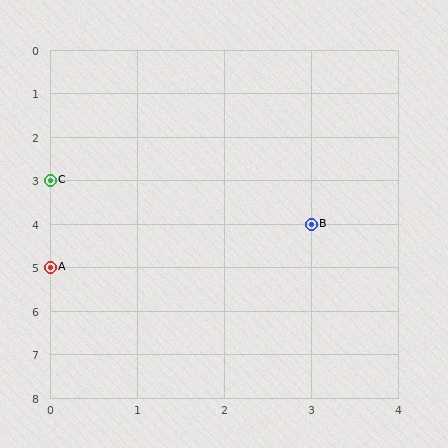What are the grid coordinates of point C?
Point C is at grid coordinates (0, 3).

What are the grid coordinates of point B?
Point B is at grid coordinates (3, 4).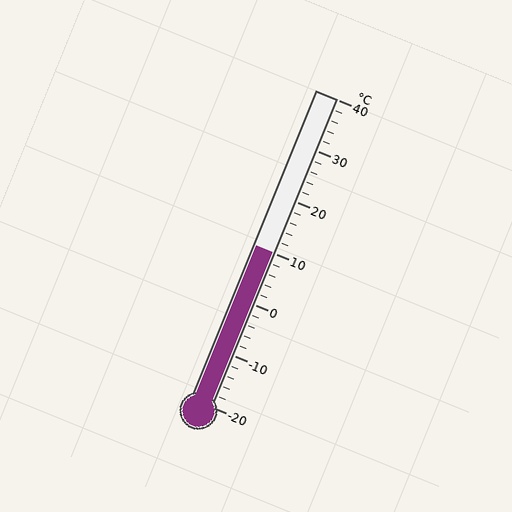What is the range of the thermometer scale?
The thermometer scale ranges from -20°C to 40°C.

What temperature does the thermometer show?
The thermometer shows approximately 10°C.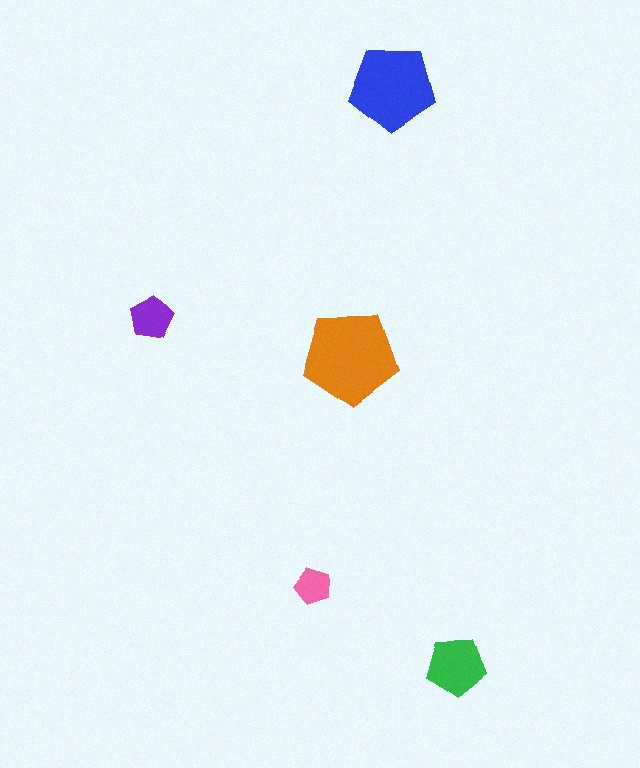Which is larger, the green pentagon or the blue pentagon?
The blue one.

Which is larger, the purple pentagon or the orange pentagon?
The orange one.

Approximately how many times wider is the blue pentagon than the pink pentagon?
About 2.5 times wider.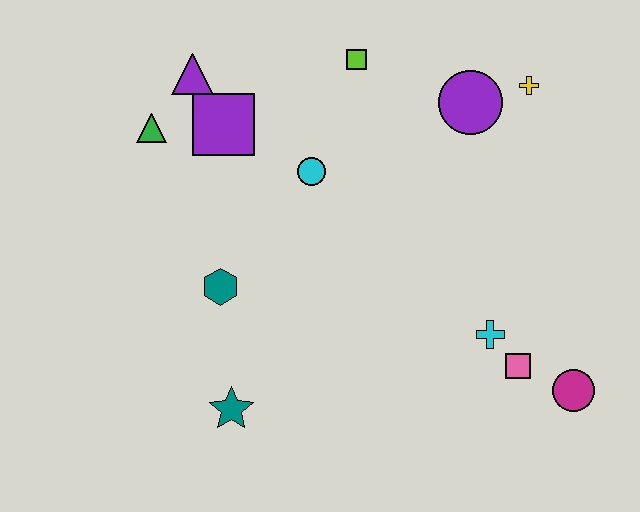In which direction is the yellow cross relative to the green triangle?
The yellow cross is to the right of the green triangle.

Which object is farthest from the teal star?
The yellow cross is farthest from the teal star.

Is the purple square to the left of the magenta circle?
Yes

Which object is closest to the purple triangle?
The purple square is closest to the purple triangle.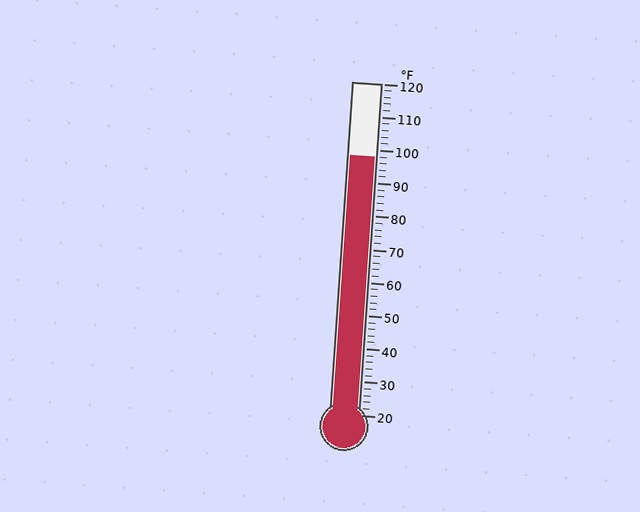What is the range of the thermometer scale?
The thermometer scale ranges from 20°F to 120°F.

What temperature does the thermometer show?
The thermometer shows approximately 98°F.